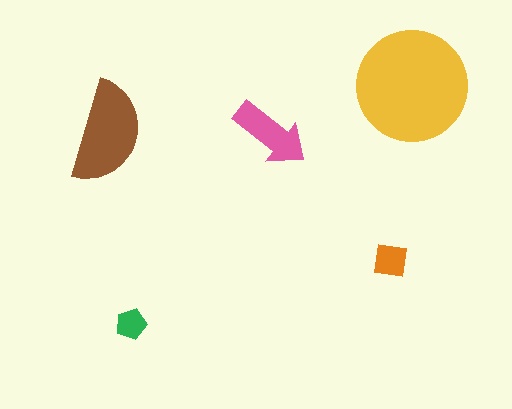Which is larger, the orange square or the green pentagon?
The orange square.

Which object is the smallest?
The green pentagon.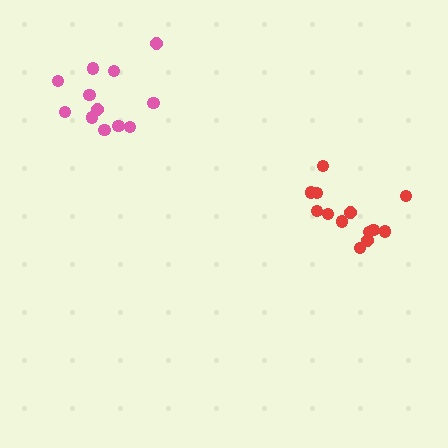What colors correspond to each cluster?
The clusters are colored: pink, red.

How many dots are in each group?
Group 1: 12 dots, Group 2: 13 dots (25 total).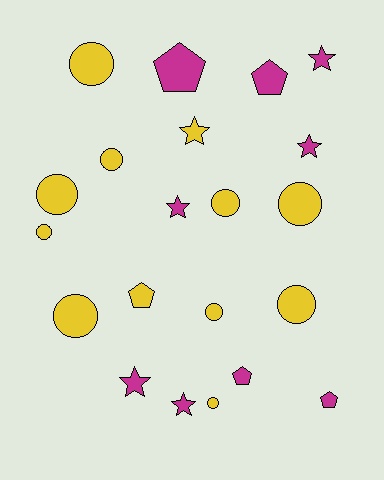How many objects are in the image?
There are 21 objects.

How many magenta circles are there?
There are no magenta circles.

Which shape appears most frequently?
Circle, with 10 objects.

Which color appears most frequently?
Yellow, with 12 objects.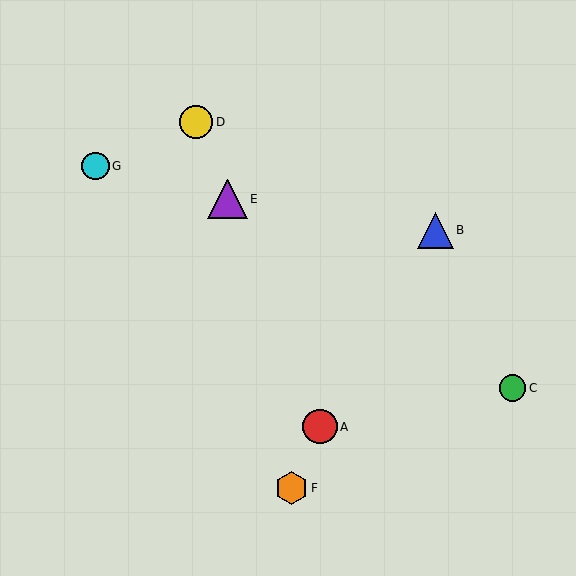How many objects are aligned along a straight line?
3 objects (A, D, E) are aligned along a straight line.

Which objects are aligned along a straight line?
Objects A, D, E are aligned along a straight line.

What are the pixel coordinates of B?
Object B is at (435, 230).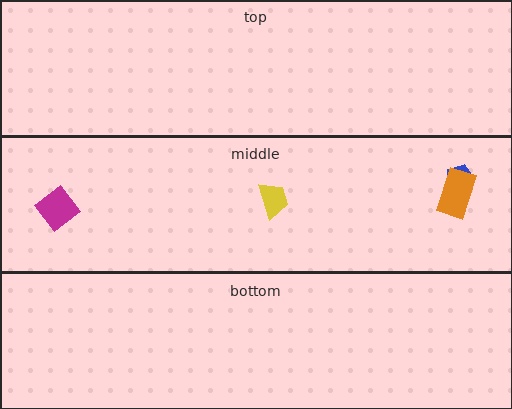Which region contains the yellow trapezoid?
The middle region.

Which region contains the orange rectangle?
The middle region.